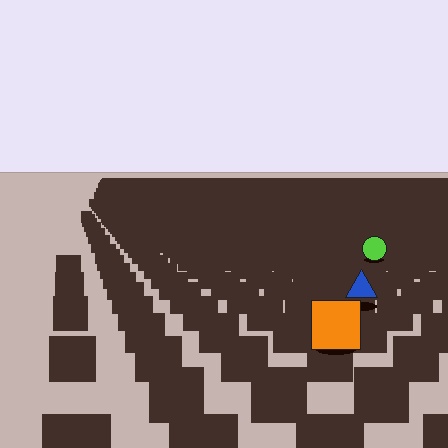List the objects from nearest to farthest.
From nearest to farthest: the orange square, the blue triangle, the lime circle.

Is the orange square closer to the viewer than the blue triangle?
Yes. The orange square is closer — you can tell from the texture gradient: the ground texture is coarser near it.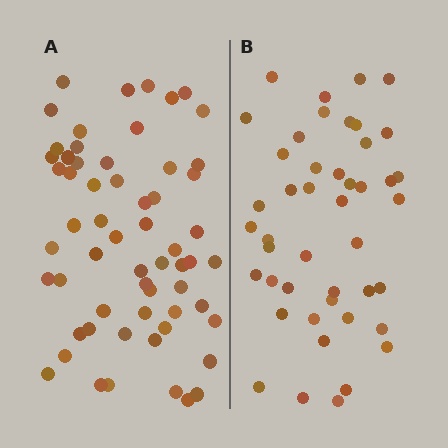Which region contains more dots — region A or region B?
Region A (the left region) has more dots.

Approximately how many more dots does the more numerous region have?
Region A has approximately 15 more dots than region B.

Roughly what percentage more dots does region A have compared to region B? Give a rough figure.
About 35% more.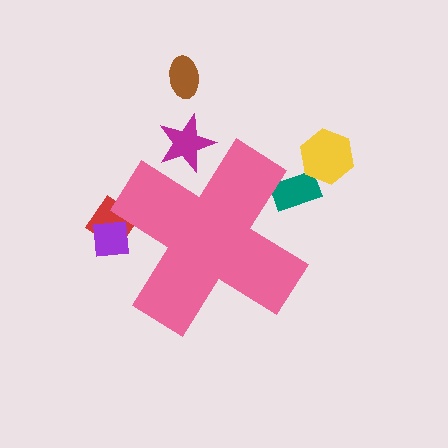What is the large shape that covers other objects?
A pink cross.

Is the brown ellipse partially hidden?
No, the brown ellipse is fully visible.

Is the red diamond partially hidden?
Yes, the red diamond is partially hidden behind the pink cross.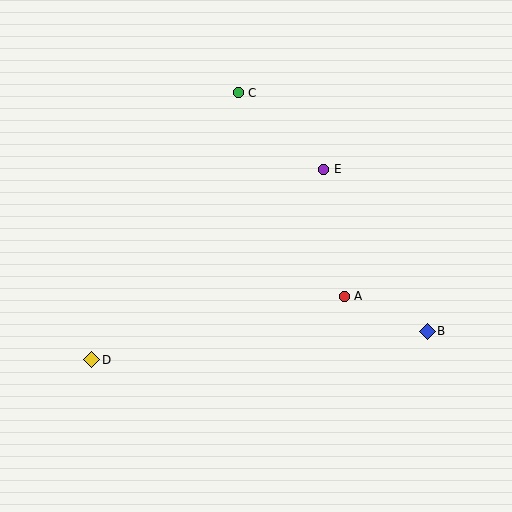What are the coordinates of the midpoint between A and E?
The midpoint between A and E is at (334, 233).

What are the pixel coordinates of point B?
Point B is at (427, 331).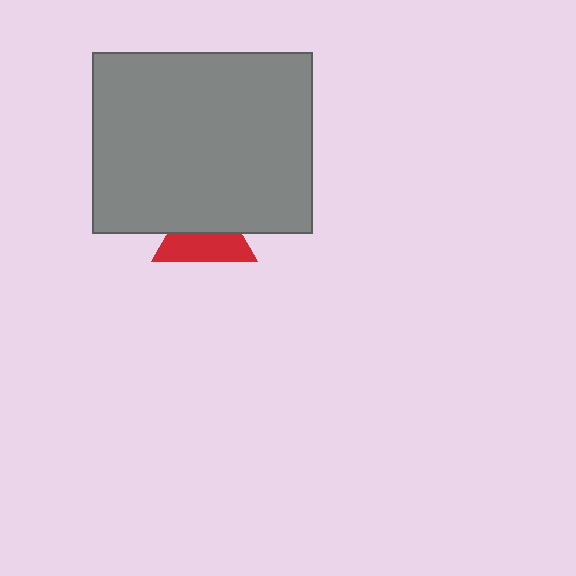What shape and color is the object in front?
The object in front is a gray rectangle.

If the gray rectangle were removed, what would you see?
You would see the complete red triangle.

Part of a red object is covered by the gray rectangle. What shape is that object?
It is a triangle.